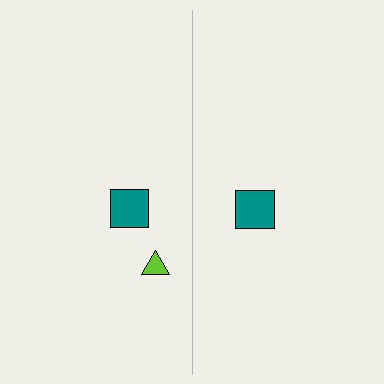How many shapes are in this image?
There are 3 shapes in this image.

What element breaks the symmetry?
A lime triangle is missing from the right side.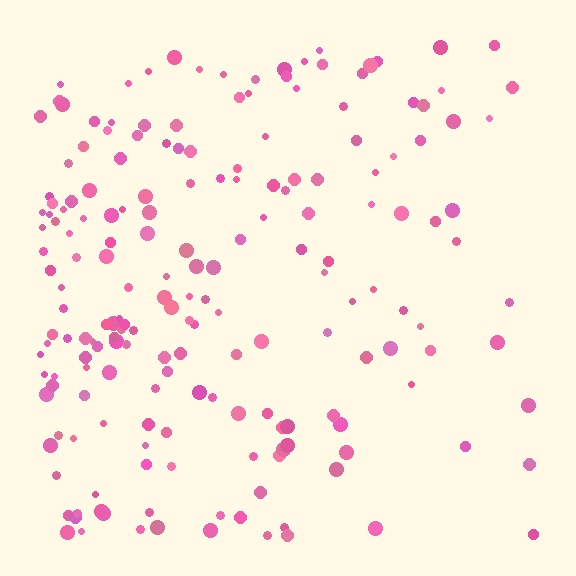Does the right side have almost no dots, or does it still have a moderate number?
Still a moderate number, just noticeably fewer than the left.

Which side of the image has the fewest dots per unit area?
The right.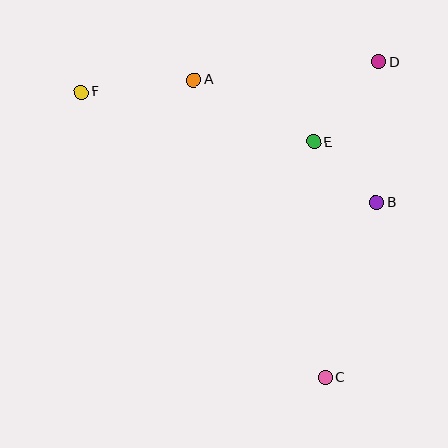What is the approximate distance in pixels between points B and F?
The distance between B and F is approximately 315 pixels.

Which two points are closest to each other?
Points B and E are closest to each other.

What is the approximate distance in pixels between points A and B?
The distance between A and B is approximately 220 pixels.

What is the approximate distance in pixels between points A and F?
The distance between A and F is approximately 113 pixels.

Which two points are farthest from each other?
Points C and F are farthest from each other.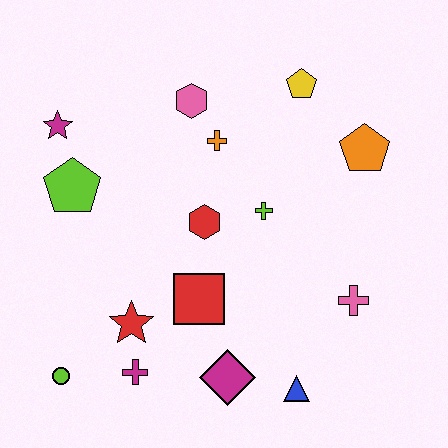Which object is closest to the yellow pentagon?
The orange pentagon is closest to the yellow pentagon.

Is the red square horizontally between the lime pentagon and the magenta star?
No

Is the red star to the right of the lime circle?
Yes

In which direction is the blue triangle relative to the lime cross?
The blue triangle is below the lime cross.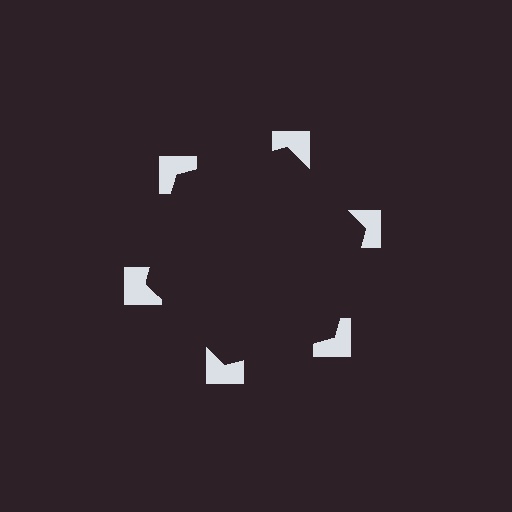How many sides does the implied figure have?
6 sides.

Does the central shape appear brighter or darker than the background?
It typically appears slightly darker than the background, even though no actual brightness change is drawn.